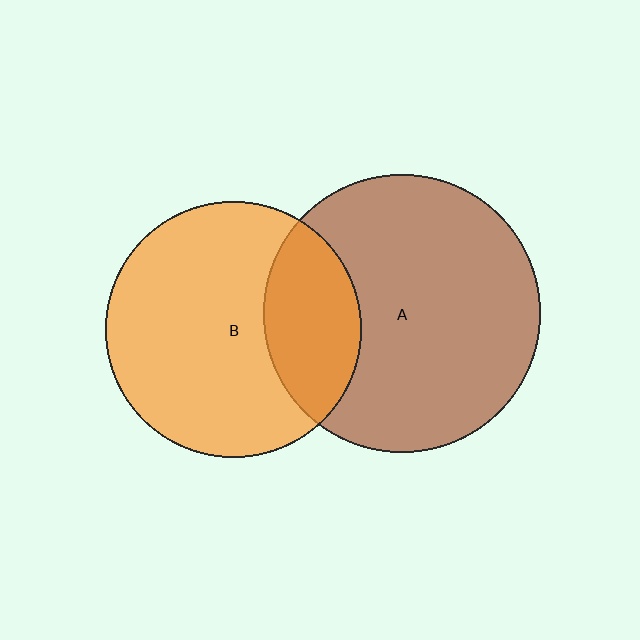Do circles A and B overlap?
Yes.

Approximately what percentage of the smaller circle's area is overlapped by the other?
Approximately 25%.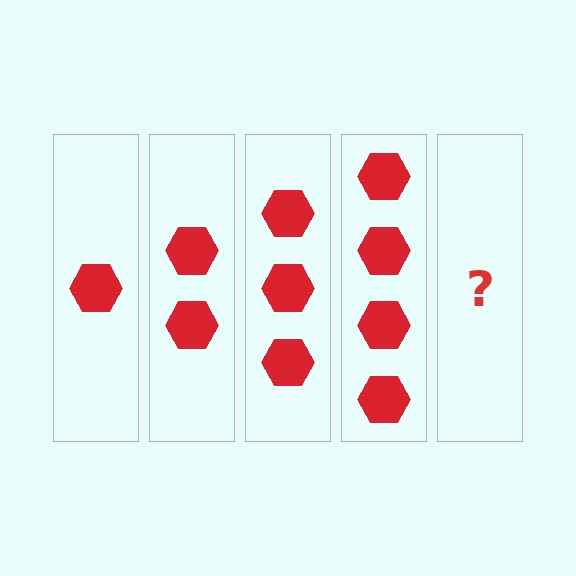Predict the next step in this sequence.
The next step is 5 hexagons.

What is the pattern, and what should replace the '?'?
The pattern is that each step adds one more hexagon. The '?' should be 5 hexagons.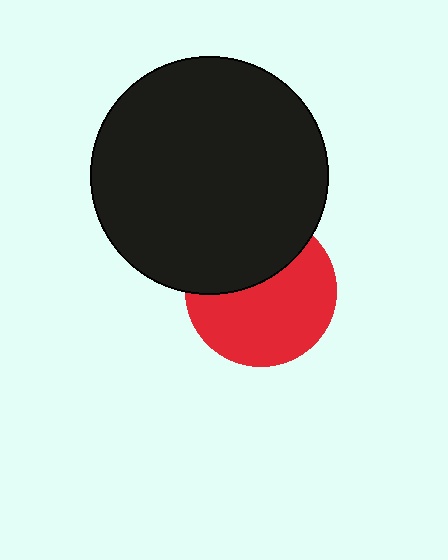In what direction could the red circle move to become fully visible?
The red circle could move down. That would shift it out from behind the black circle entirely.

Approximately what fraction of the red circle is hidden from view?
Roughly 38% of the red circle is hidden behind the black circle.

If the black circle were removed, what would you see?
You would see the complete red circle.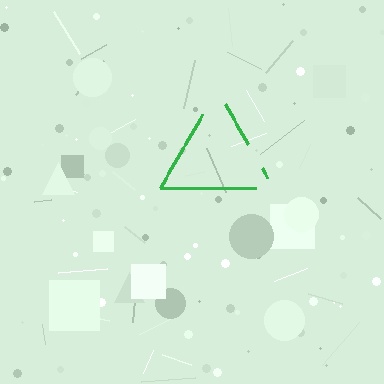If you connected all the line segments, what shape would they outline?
They would outline a triangle.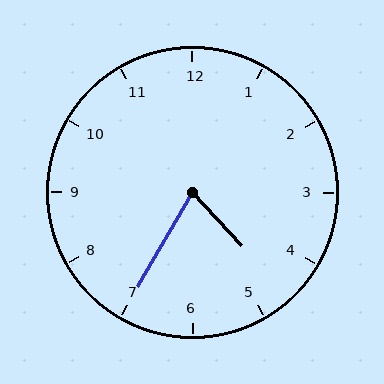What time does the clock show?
4:35.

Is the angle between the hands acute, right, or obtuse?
It is acute.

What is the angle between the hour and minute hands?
Approximately 72 degrees.